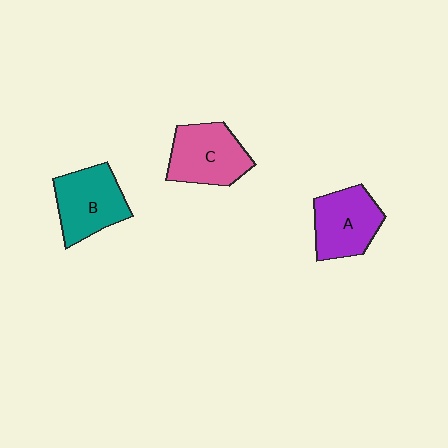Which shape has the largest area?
Shape C (pink).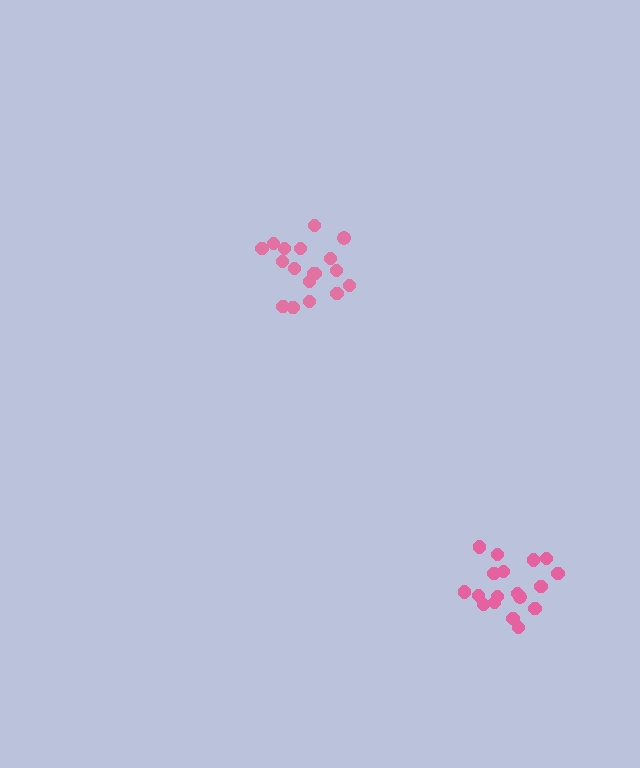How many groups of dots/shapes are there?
There are 2 groups.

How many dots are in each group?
Group 1: 18 dots, Group 2: 18 dots (36 total).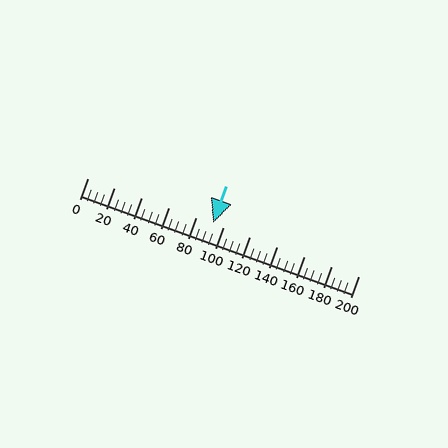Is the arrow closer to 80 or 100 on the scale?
The arrow is closer to 100.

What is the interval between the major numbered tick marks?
The major tick marks are spaced 20 units apart.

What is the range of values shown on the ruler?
The ruler shows values from 0 to 200.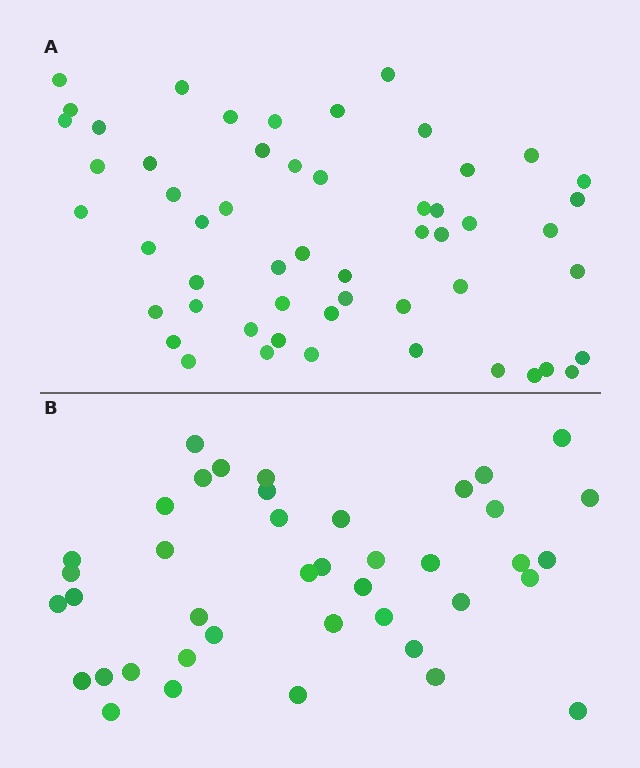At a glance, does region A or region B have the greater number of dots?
Region A (the top region) has more dots.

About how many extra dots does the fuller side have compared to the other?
Region A has approximately 15 more dots than region B.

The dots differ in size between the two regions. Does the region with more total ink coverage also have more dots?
No. Region B has more total ink coverage because its dots are larger, but region A actually contains more individual dots. Total area can be misleading — the number of items is what matters here.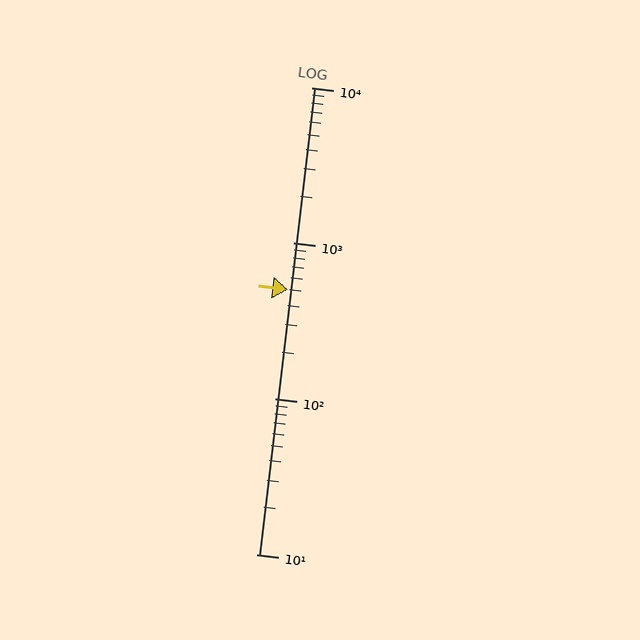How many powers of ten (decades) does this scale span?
The scale spans 3 decades, from 10 to 10000.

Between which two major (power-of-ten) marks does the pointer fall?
The pointer is between 100 and 1000.